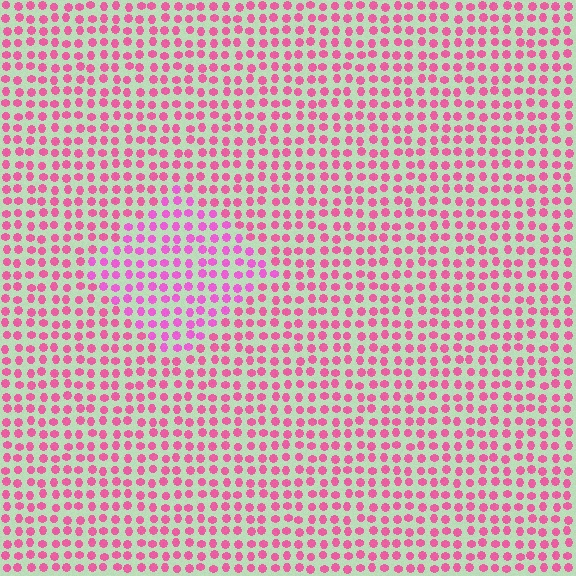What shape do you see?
I see a diamond.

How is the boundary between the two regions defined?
The boundary is defined purely by a slight shift in hue (about 22 degrees). Spacing, size, and orientation are identical on both sides.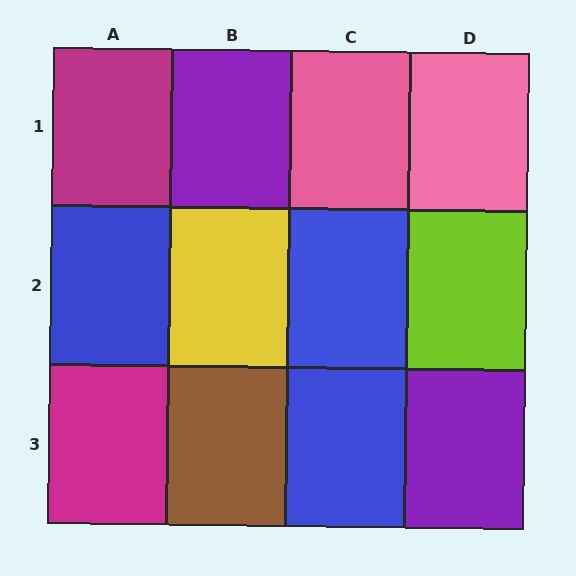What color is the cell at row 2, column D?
Lime.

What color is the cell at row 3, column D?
Purple.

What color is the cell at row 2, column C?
Blue.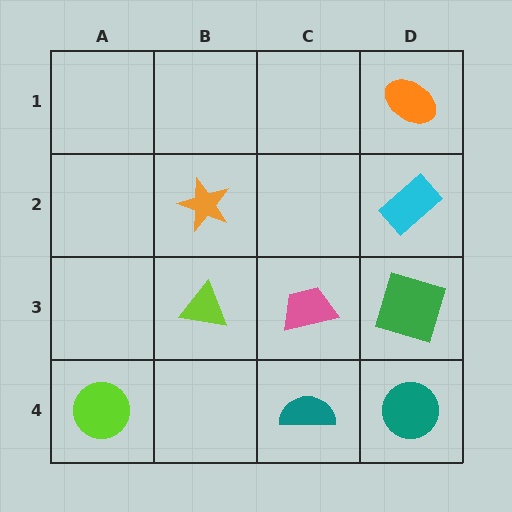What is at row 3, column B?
A lime triangle.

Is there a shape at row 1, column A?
No, that cell is empty.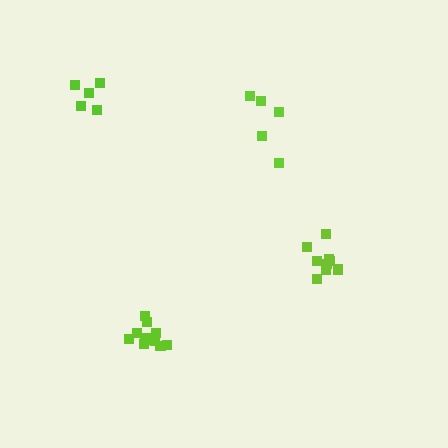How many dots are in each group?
Group 1: 9 dots, Group 2: 11 dots, Group 3: 5 dots, Group 4: 5 dots (30 total).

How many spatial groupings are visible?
There are 4 spatial groupings.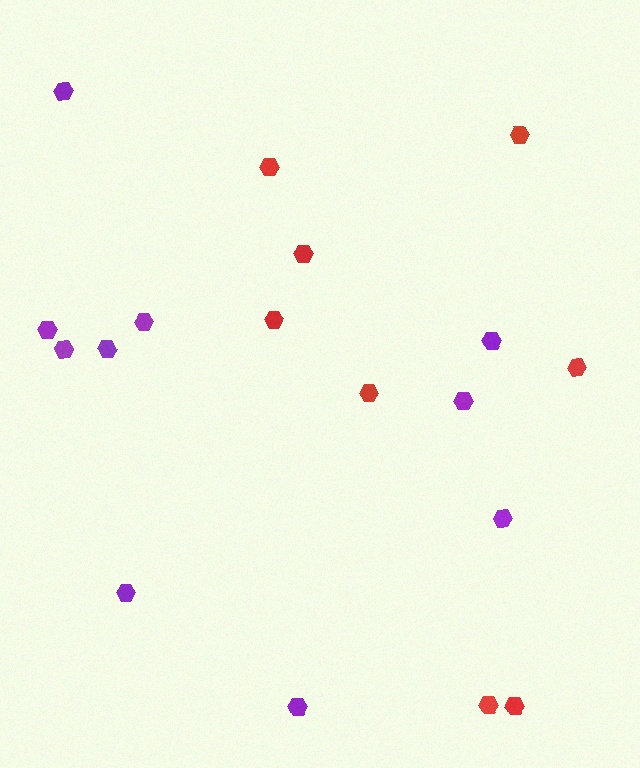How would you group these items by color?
There are 2 groups: one group of red hexagons (8) and one group of purple hexagons (10).